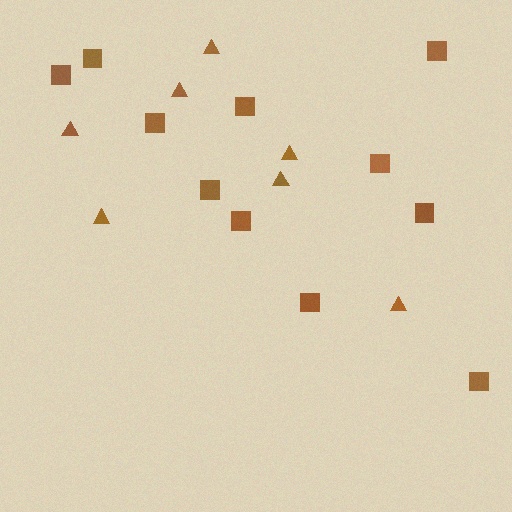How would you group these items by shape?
There are 2 groups: one group of squares (11) and one group of triangles (7).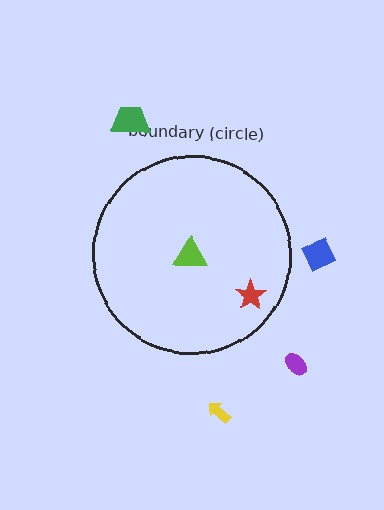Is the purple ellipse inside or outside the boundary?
Outside.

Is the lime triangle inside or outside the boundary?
Inside.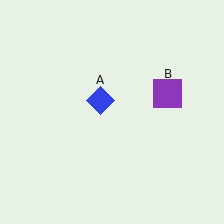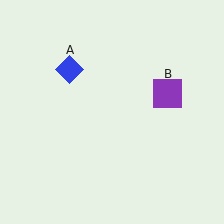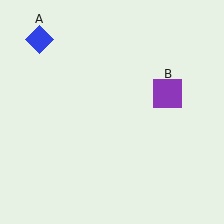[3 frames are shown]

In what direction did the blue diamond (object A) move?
The blue diamond (object A) moved up and to the left.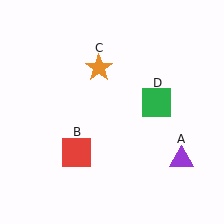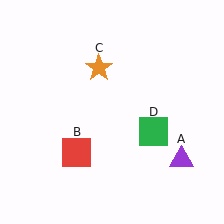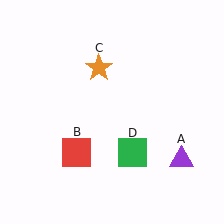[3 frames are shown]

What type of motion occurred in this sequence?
The green square (object D) rotated clockwise around the center of the scene.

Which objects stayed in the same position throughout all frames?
Purple triangle (object A) and red square (object B) and orange star (object C) remained stationary.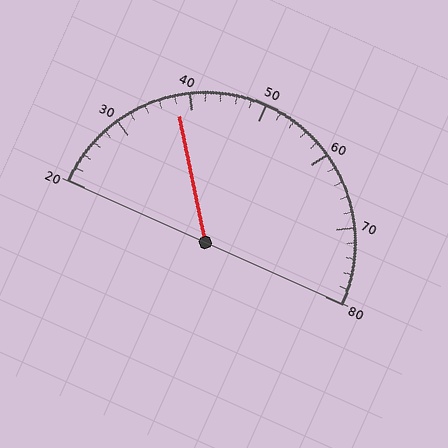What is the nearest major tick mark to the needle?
The nearest major tick mark is 40.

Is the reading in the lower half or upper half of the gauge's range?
The reading is in the lower half of the range (20 to 80).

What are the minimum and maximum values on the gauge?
The gauge ranges from 20 to 80.